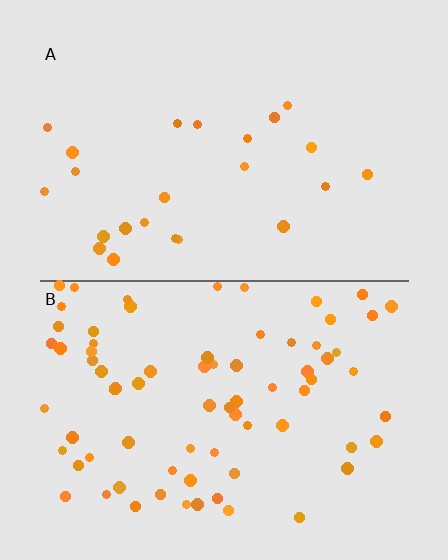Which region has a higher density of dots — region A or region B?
B (the bottom).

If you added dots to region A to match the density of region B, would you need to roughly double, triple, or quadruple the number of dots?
Approximately triple.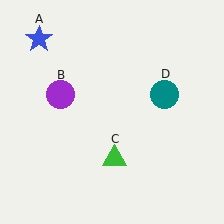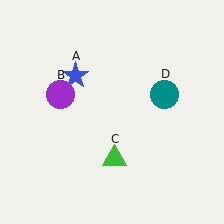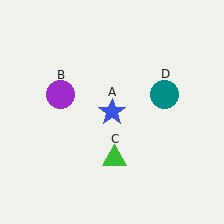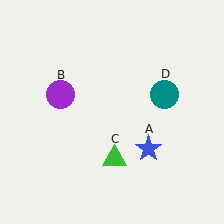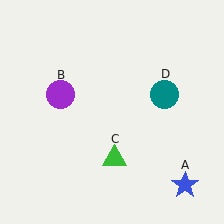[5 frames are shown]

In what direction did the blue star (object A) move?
The blue star (object A) moved down and to the right.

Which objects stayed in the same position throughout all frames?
Purple circle (object B) and green triangle (object C) and teal circle (object D) remained stationary.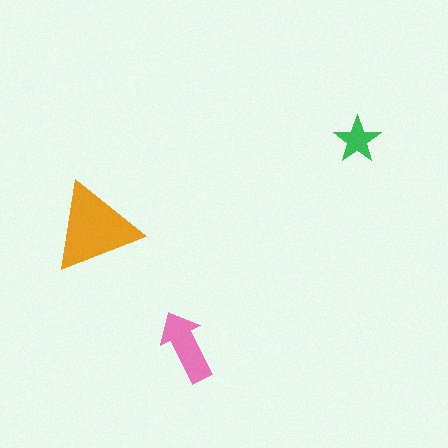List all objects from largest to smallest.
The orange triangle, the pink arrow, the green star.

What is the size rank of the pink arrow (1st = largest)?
2nd.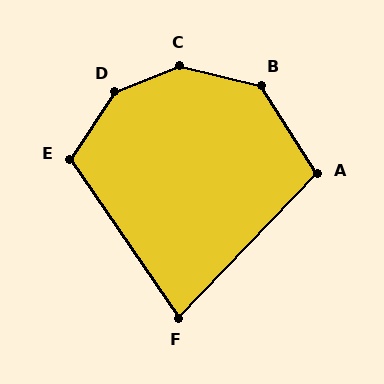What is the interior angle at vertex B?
Approximately 136 degrees (obtuse).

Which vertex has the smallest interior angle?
F, at approximately 78 degrees.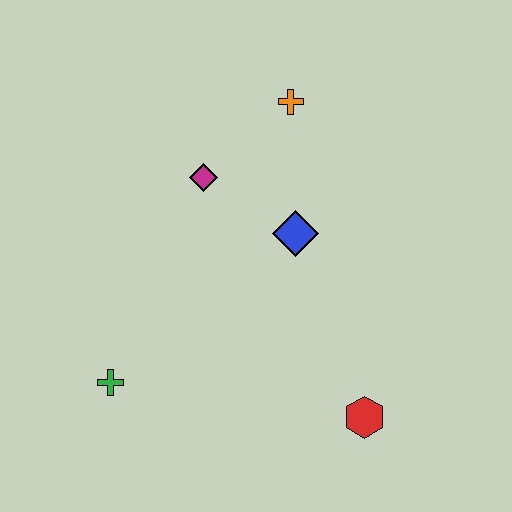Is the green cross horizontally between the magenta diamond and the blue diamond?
No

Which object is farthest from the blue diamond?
The green cross is farthest from the blue diamond.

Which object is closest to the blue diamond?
The magenta diamond is closest to the blue diamond.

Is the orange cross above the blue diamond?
Yes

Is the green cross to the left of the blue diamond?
Yes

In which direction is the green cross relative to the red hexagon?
The green cross is to the left of the red hexagon.